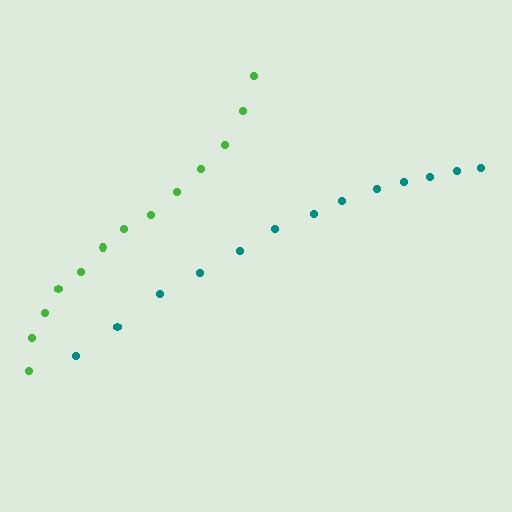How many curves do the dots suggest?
There are 2 distinct paths.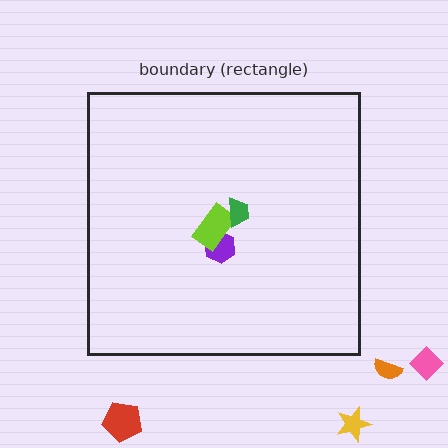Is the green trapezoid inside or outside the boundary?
Inside.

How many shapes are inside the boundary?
3 inside, 4 outside.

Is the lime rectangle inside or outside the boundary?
Inside.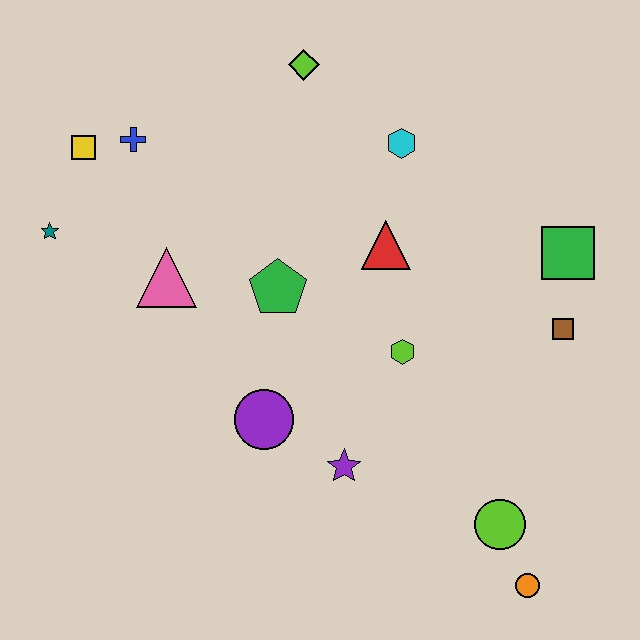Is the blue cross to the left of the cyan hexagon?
Yes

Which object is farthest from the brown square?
The teal star is farthest from the brown square.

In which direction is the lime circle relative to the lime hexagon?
The lime circle is below the lime hexagon.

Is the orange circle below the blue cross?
Yes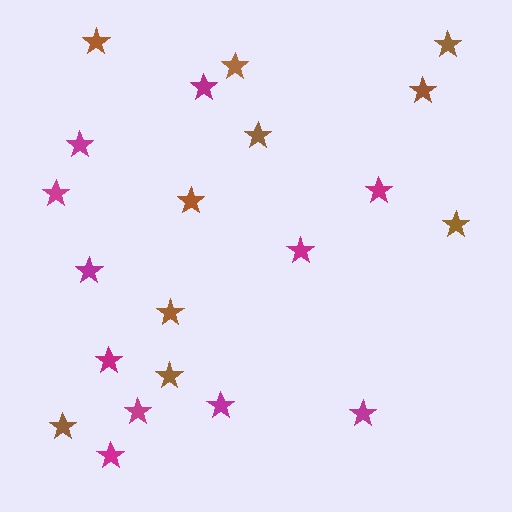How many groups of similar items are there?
There are 2 groups: one group of brown stars (10) and one group of magenta stars (11).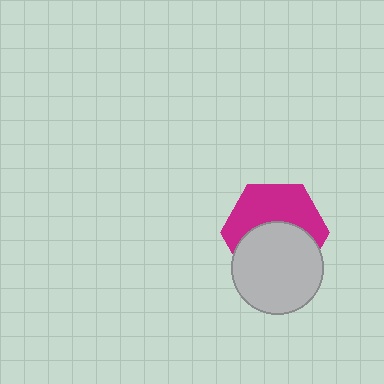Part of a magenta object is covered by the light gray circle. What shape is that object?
It is a hexagon.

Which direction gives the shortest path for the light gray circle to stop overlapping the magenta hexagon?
Moving down gives the shortest separation.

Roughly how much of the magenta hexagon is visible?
About half of it is visible (roughly 50%).